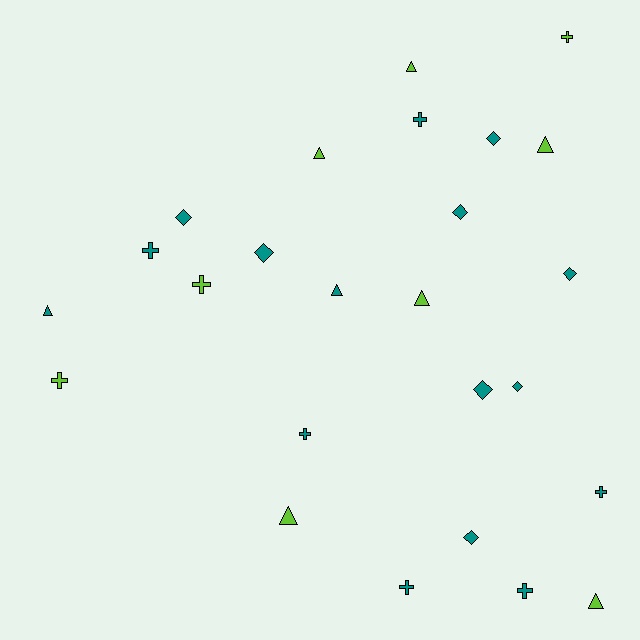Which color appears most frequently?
Teal, with 16 objects.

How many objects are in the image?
There are 25 objects.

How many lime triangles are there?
There are 6 lime triangles.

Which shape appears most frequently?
Cross, with 9 objects.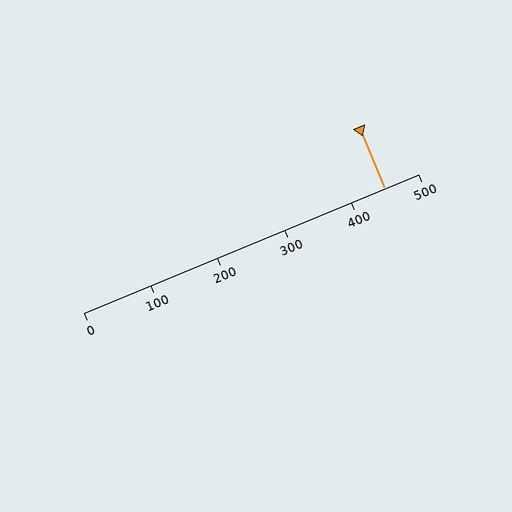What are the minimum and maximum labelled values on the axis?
The axis runs from 0 to 500.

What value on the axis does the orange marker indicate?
The marker indicates approximately 450.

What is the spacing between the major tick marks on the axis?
The major ticks are spaced 100 apart.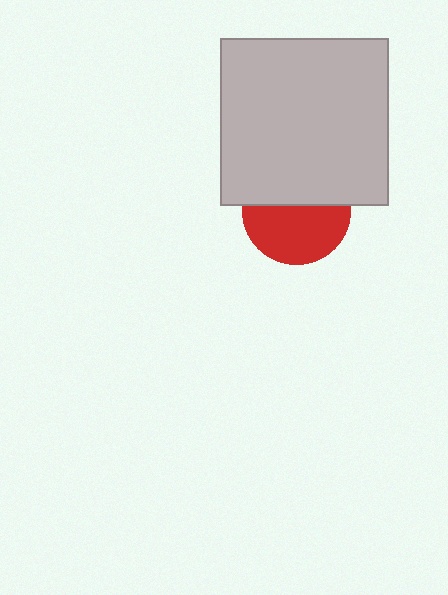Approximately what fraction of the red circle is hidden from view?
Roughly 43% of the red circle is hidden behind the light gray rectangle.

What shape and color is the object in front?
The object in front is a light gray rectangle.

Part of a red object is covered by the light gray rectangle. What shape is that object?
It is a circle.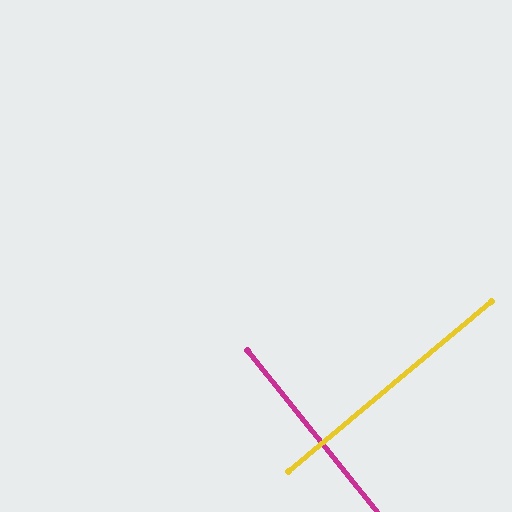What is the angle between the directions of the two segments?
Approximately 89 degrees.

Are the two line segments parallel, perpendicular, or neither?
Perpendicular — they meet at approximately 89°.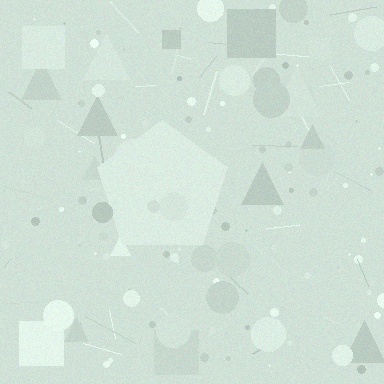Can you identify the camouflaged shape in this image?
The camouflaged shape is a pentagon.